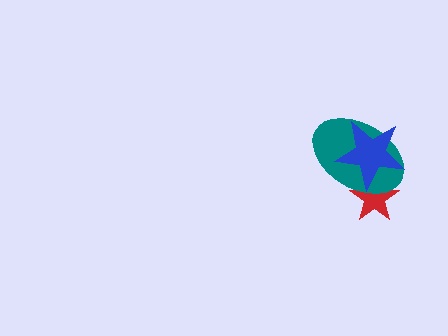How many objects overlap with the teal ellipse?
2 objects overlap with the teal ellipse.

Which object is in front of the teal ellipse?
The blue star is in front of the teal ellipse.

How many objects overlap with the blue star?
2 objects overlap with the blue star.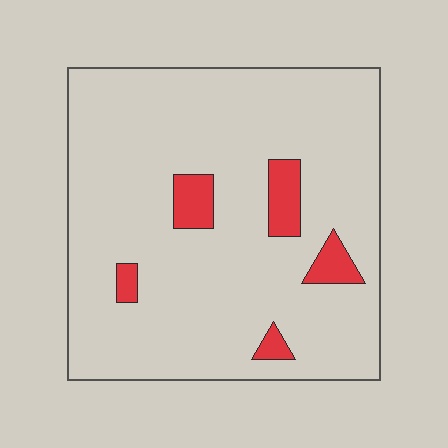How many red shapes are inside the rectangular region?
5.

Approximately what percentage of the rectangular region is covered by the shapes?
Approximately 10%.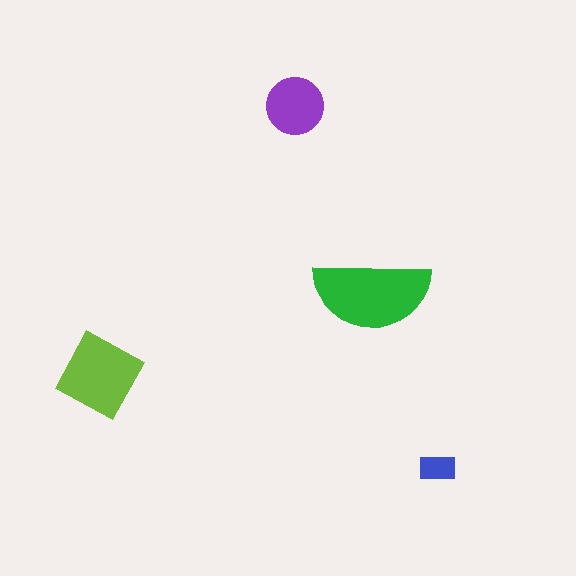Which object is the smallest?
The blue rectangle.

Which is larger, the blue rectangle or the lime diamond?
The lime diamond.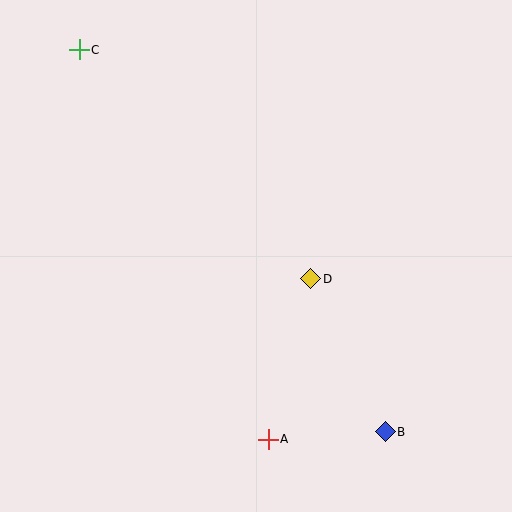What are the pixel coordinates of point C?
Point C is at (79, 50).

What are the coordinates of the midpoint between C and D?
The midpoint between C and D is at (195, 164).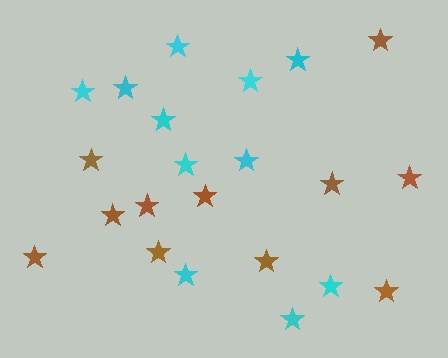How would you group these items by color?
There are 2 groups: one group of brown stars (11) and one group of cyan stars (11).